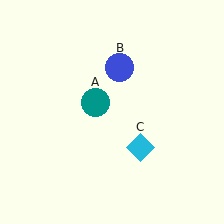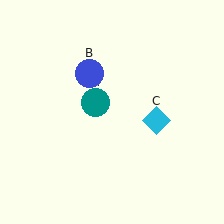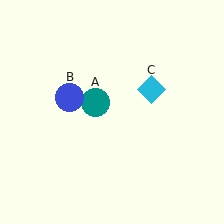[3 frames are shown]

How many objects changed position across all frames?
2 objects changed position: blue circle (object B), cyan diamond (object C).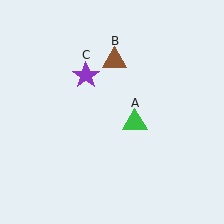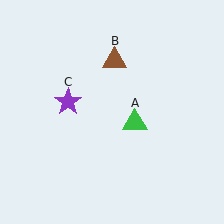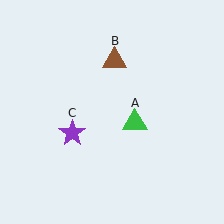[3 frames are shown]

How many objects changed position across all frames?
1 object changed position: purple star (object C).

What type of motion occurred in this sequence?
The purple star (object C) rotated counterclockwise around the center of the scene.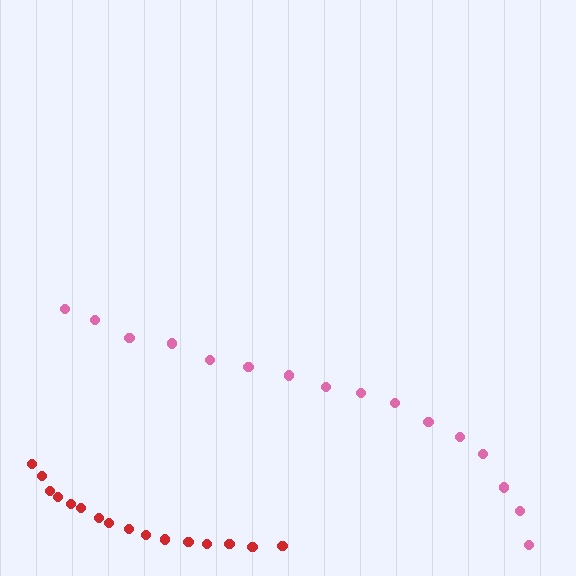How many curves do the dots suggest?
There are 2 distinct paths.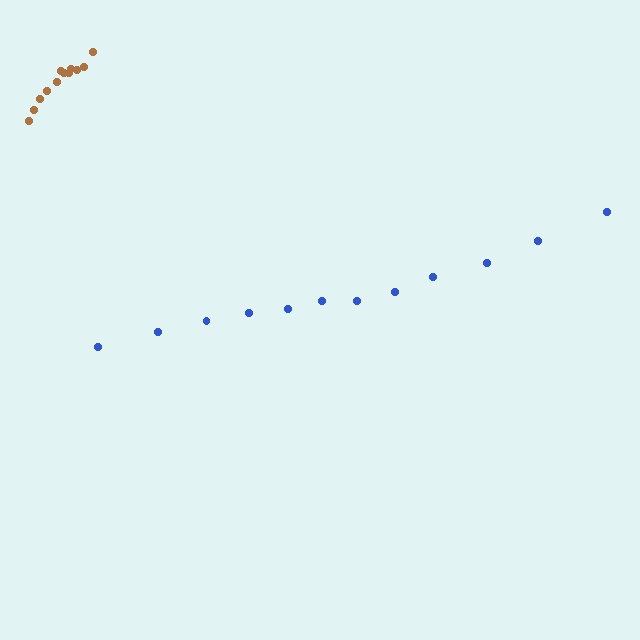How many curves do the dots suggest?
There are 2 distinct paths.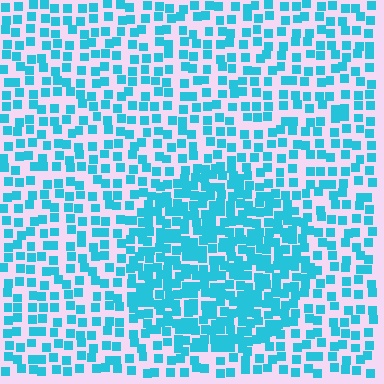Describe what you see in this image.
The image contains small cyan elements arranged at two different densities. A circle-shaped region is visible where the elements are more densely packed than the surrounding area.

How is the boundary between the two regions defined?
The boundary is defined by a change in element density (approximately 1.9x ratio). All elements are the same color, size, and shape.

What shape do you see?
I see a circle.